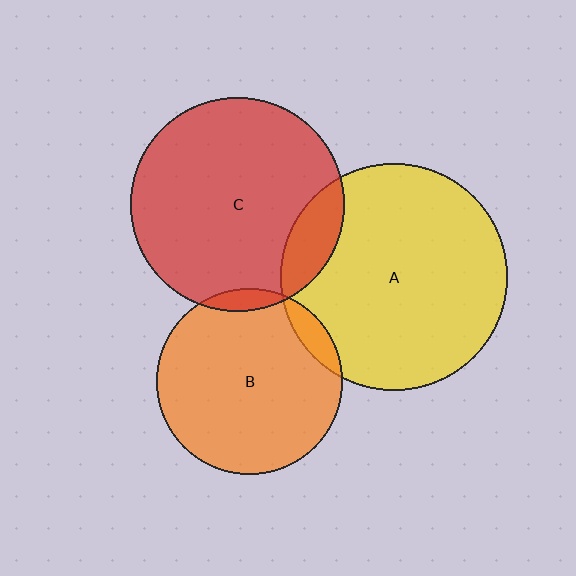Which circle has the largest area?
Circle A (yellow).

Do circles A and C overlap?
Yes.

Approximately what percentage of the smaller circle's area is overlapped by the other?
Approximately 15%.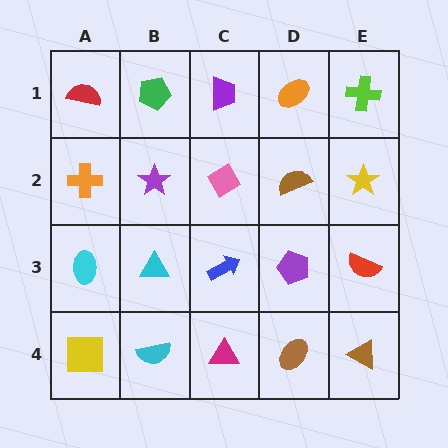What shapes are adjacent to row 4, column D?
A purple pentagon (row 3, column D), a magenta triangle (row 4, column C), a brown triangle (row 4, column E).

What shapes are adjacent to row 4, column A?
A cyan ellipse (row 3, column A), a cyan semicircle (row 4, column B).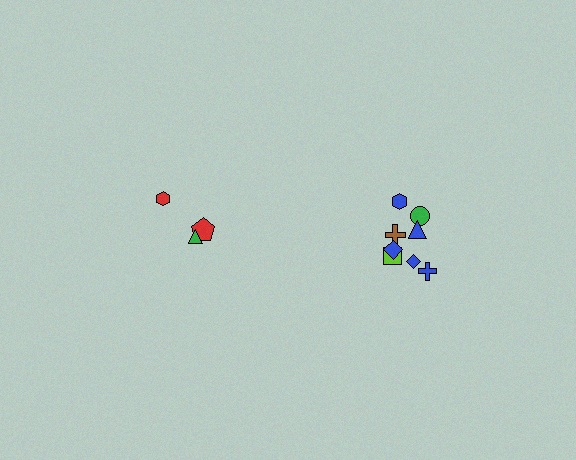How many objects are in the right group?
There are 8 objects.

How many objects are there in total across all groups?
There are 11 objects.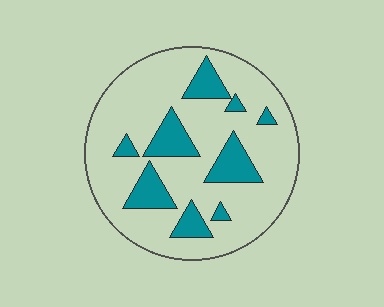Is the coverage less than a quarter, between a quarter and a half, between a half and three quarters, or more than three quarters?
Less than a quarter.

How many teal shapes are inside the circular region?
9.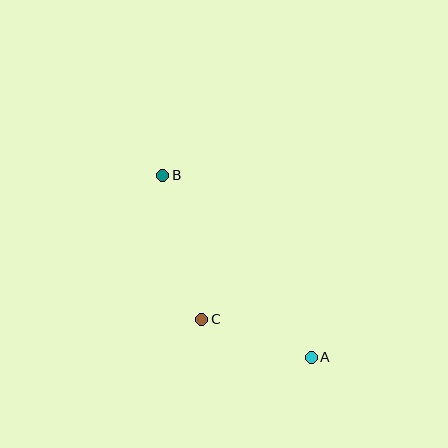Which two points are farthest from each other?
Points A and B are farthest from each other.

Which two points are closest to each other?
Points A and C are closest to each other.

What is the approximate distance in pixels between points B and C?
The distance between B and C is approximately 149 pixels.